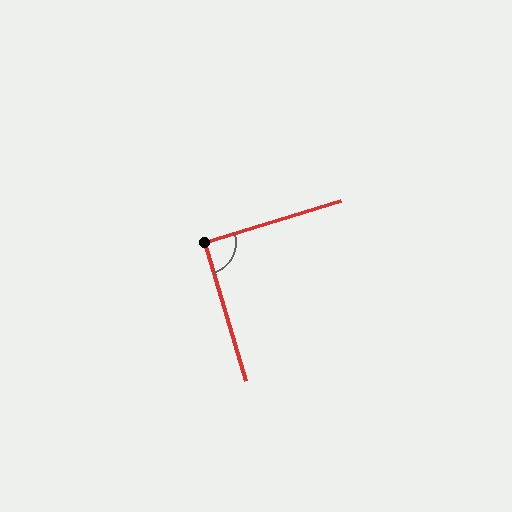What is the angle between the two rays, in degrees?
Approximately 91 degrees.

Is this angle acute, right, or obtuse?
It is approximately a right angle.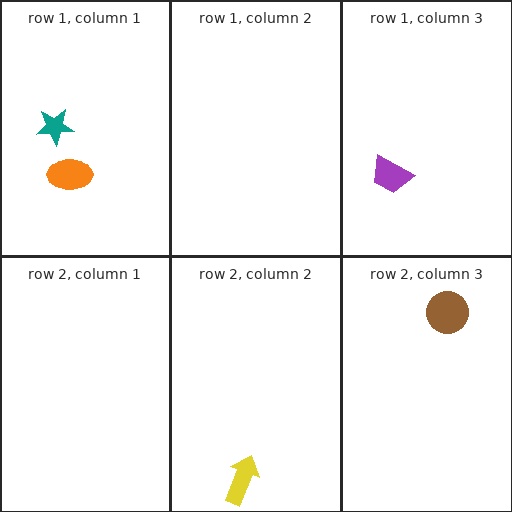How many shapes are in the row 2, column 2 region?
1.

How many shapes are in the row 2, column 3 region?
1.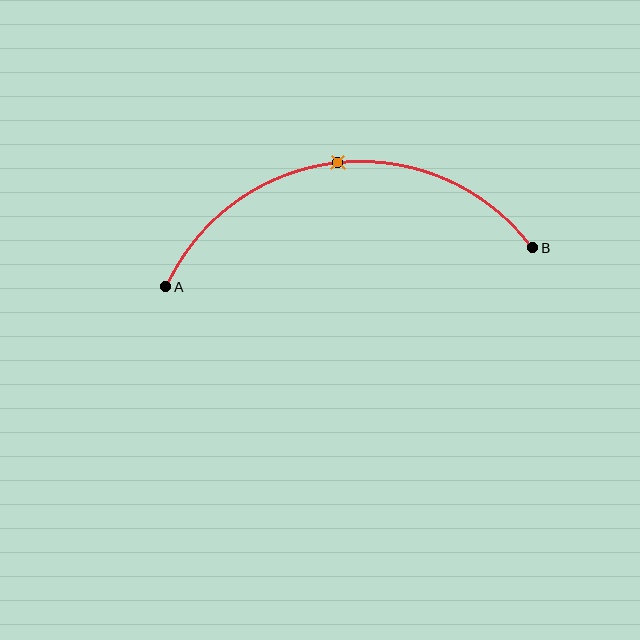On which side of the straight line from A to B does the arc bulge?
The arc bulges above the straight line connecting A and B.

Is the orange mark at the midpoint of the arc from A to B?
Yes. The orange mark lies on the arc at equal arc-length from both A and B — it is the arc midpoint.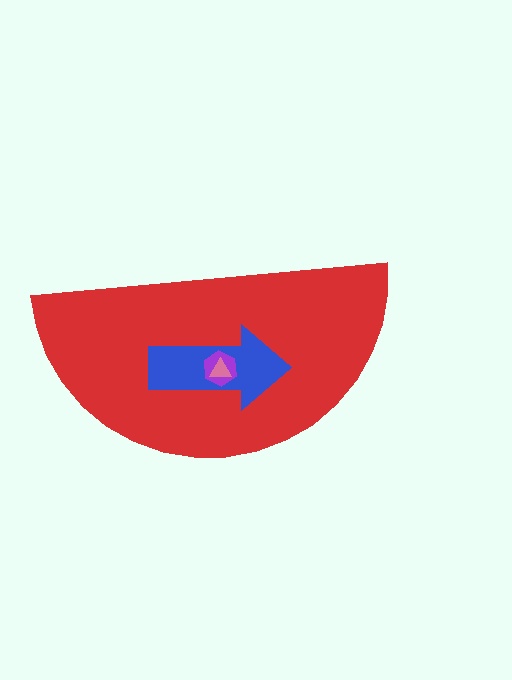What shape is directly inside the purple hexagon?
The pink triangle.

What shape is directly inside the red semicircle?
The blue arrow.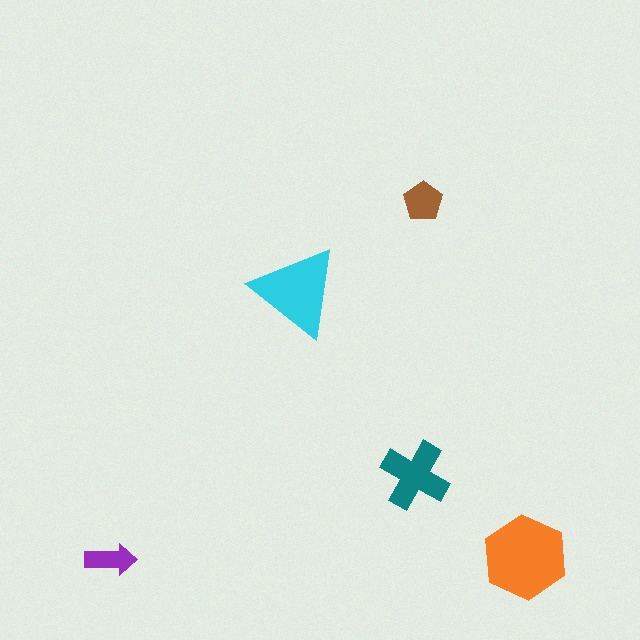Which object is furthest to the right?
The orange hexagon is rightmost.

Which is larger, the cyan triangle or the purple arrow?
The cyan triangle.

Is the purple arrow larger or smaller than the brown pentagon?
Smaller.